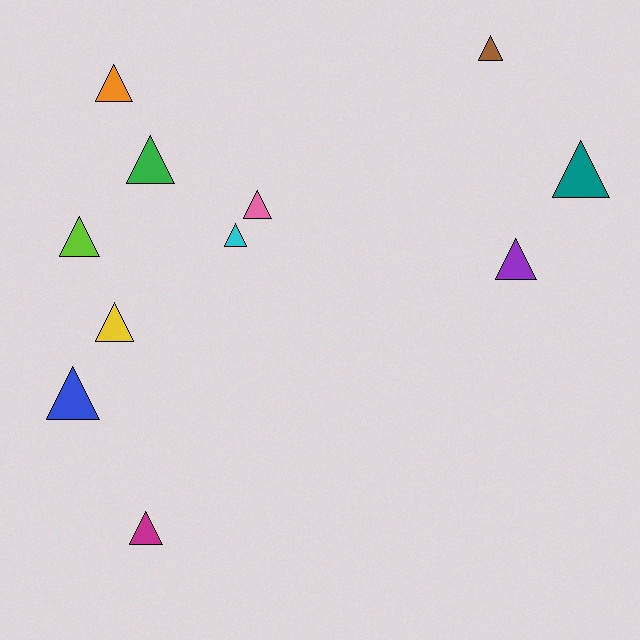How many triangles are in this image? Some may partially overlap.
There are 11 triangles.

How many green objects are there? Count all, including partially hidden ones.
There is 1 green object.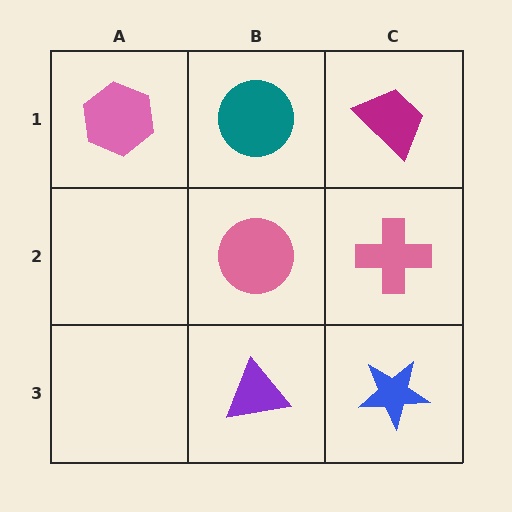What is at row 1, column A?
A pink hexagon.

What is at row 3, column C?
A blue star.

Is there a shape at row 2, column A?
No, that cell is empty.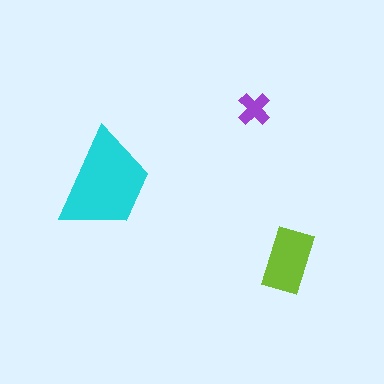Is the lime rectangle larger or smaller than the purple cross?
Larger.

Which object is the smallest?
The purple cross.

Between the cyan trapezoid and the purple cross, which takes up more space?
The cyan trapezoid.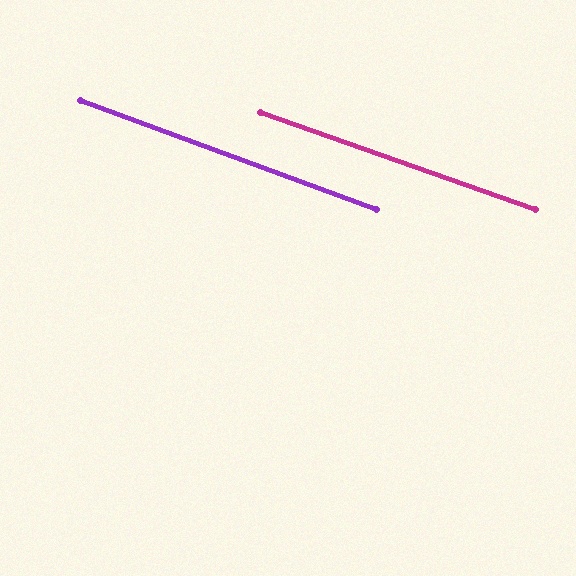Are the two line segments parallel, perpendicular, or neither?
Parallel — their directions differ by only 0.8°.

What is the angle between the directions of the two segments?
Approximately 1 degree.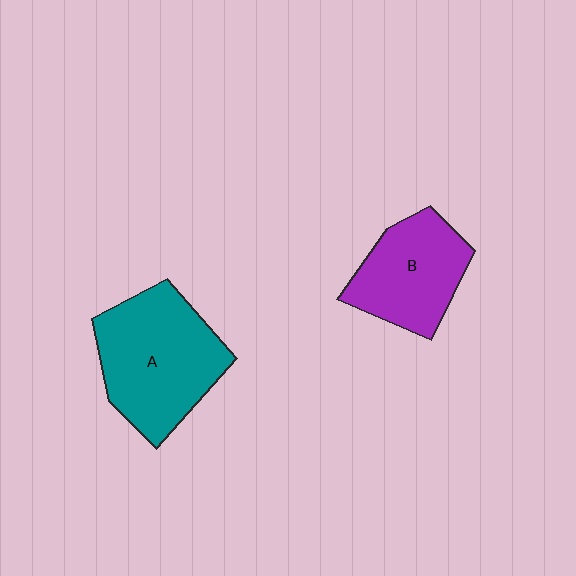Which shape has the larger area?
Shape A (teal).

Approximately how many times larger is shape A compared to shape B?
Approximately 1.4 times.